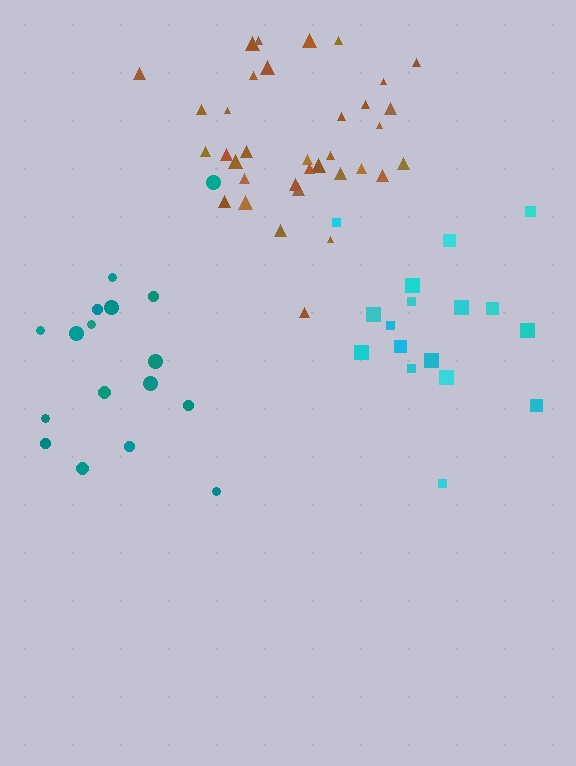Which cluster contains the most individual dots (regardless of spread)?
Brown (35).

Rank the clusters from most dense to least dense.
brown, teal, cyan.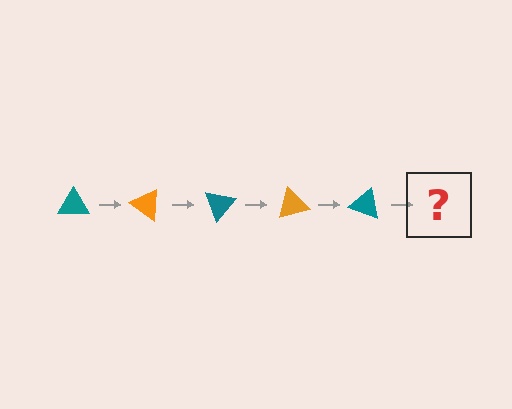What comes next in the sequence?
The next element should be an orange triangle, rotated 175 degrees from the start.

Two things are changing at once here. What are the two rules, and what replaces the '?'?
The two rules are that it rotates 35 degrees each step and the color cycles through teal and orange. The '?' should be an orange triangle, rotated 175 degrees from the start.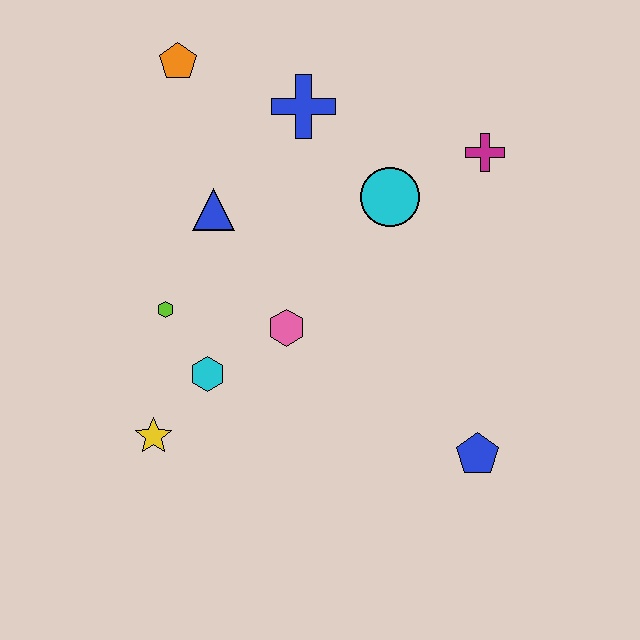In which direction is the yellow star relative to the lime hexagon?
The yellow star is below the lime hexagon.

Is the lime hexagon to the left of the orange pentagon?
Yes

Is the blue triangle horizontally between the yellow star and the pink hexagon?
Yes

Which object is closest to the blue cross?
The cyan circle is closest to the blue cross.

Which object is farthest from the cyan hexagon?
The magenta cross is farthest from the cyan hexagon.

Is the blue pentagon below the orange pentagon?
Yes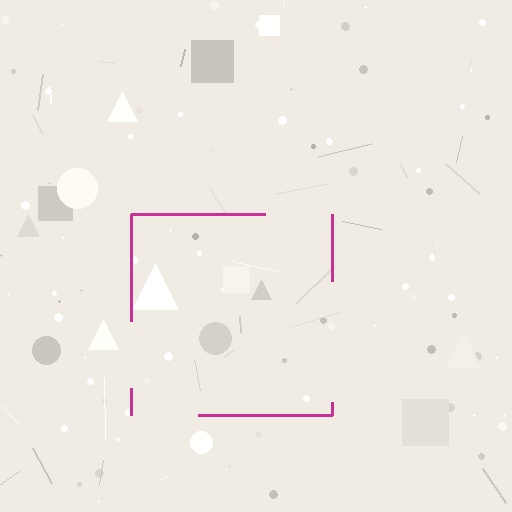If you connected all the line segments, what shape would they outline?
They would outline a square.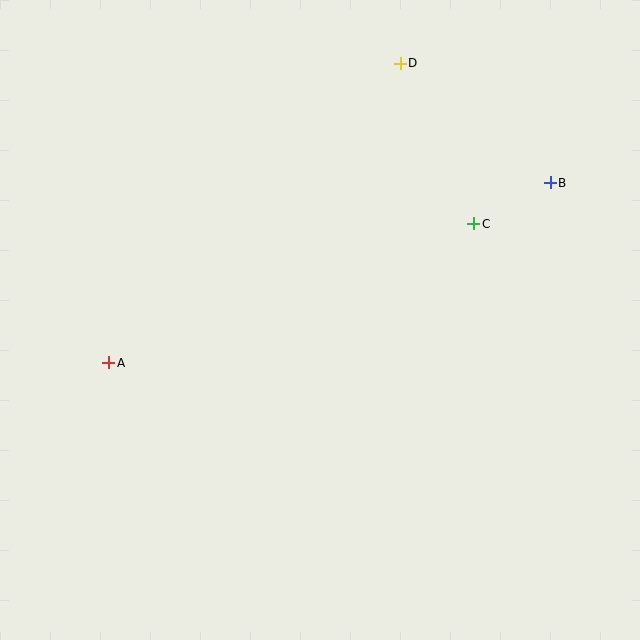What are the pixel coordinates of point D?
Point D is at (400, 63).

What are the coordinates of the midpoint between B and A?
The midpoint between B and A is at (330, 273).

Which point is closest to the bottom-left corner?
Point A is closest to the bottom-left corner.